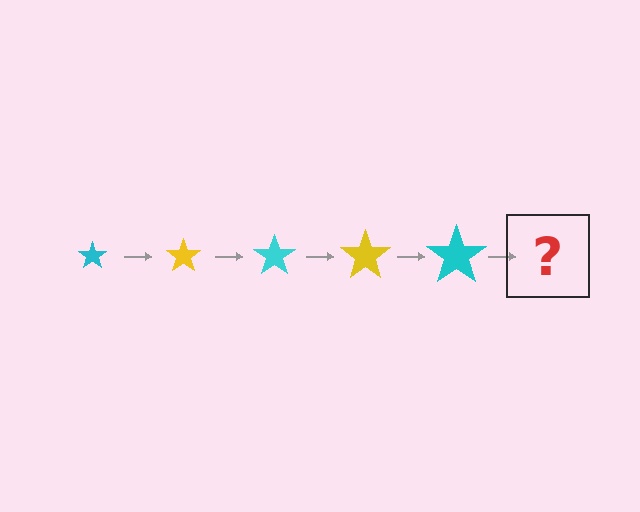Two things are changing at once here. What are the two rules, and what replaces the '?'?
The two rules are that the star grows larger each step and the color cycles through cyan and yellow. The '?' should be a yellow star, larger than the previous one.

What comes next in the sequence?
The next element should be a yellow star, larger than the previous one.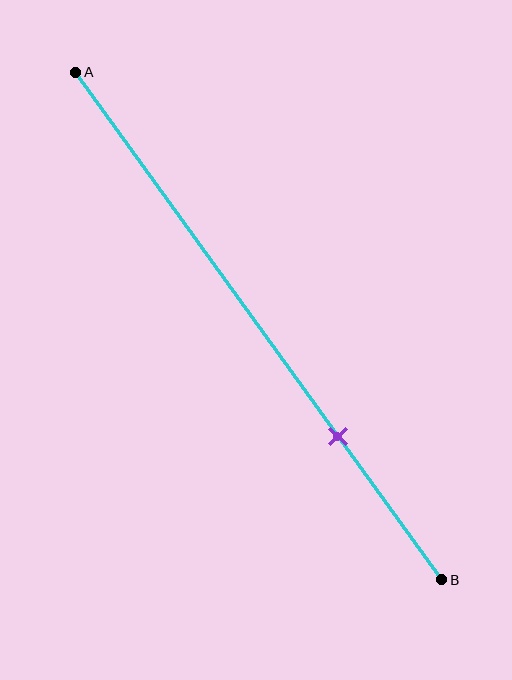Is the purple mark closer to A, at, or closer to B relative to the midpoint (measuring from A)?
The purple mark is closer to point B than the midpoint of segment AB.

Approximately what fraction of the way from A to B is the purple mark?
The purple mark is approximately 70% of the way from A to B.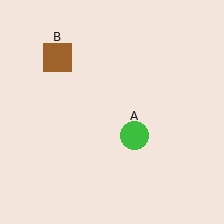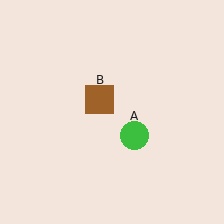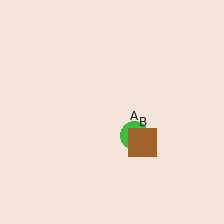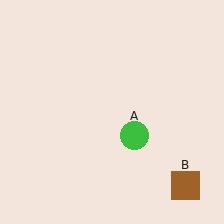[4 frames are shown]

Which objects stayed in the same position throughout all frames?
Green circle (object A) remained stationary.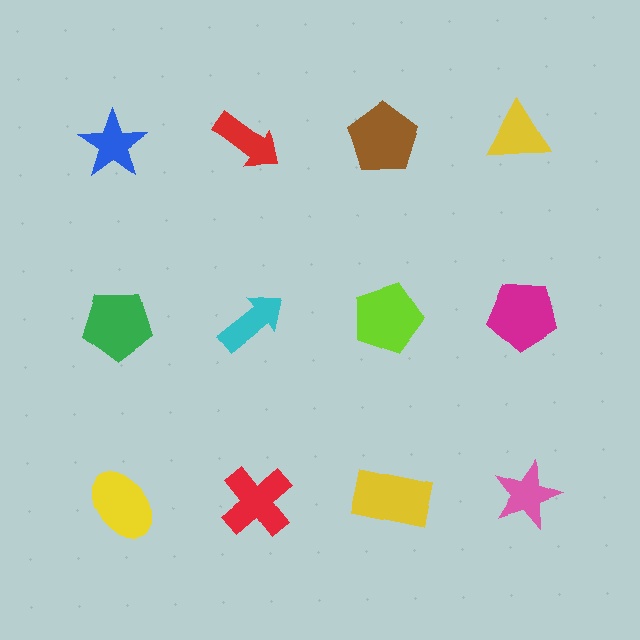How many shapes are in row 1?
4 shapes.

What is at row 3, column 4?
A pink star.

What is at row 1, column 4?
A yellow triangle.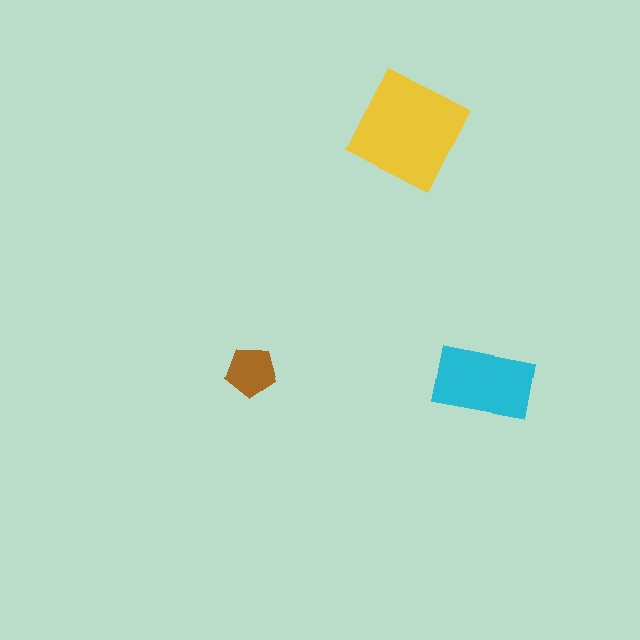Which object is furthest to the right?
The cyan rectangle is rightmost.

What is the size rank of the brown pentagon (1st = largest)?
3rd.